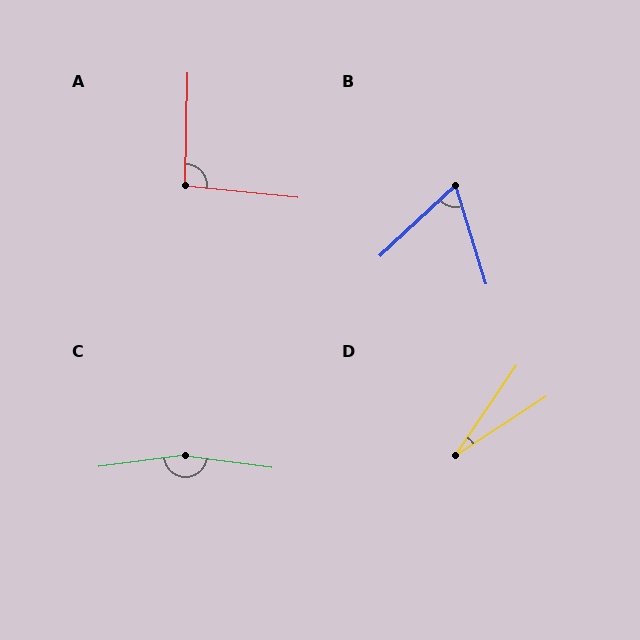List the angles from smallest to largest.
D (23°), B (64°), A (95°), C (165°).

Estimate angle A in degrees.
Approximately 95 degrees.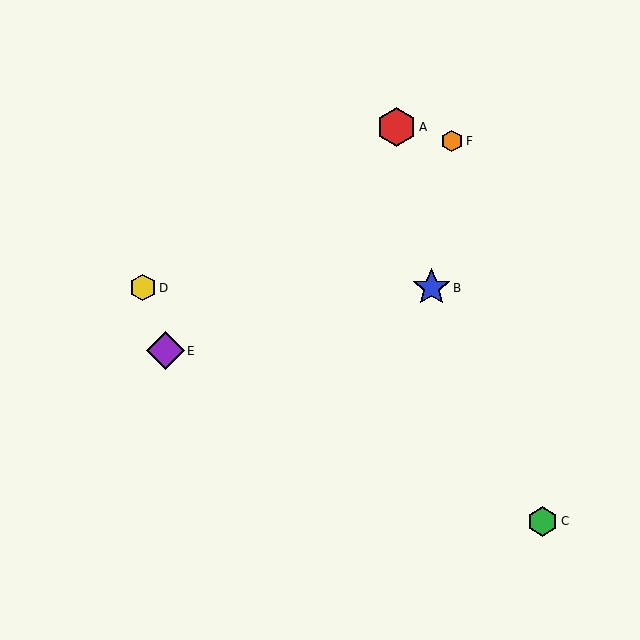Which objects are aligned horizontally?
Objects B, D are aligned horizontally.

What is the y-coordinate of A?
Object A is at y≈127.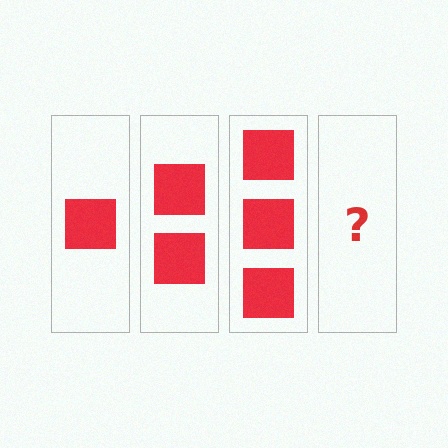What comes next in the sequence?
The next element should be 4 squares.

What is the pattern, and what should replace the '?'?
The pattern is that each step adds one more square. The '?' should be 4 squares.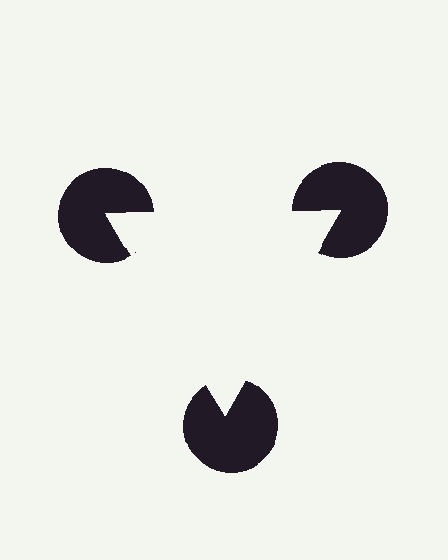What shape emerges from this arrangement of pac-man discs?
An illusory triangle — its edges are inferred from the aligned wedge cuts in the pac-man discs, not physically drawn.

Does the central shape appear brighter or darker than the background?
It typically appears slightly brighter than the background, even though no actual brightness change is drawn.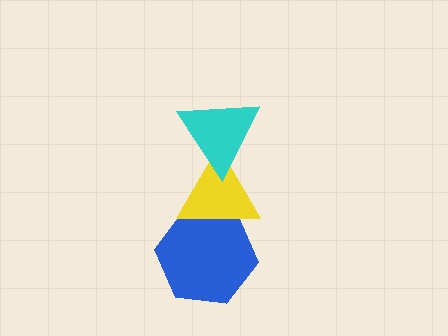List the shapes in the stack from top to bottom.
From top to bottom: the cyan triangle, the yellow triangle, the blue hexagon.